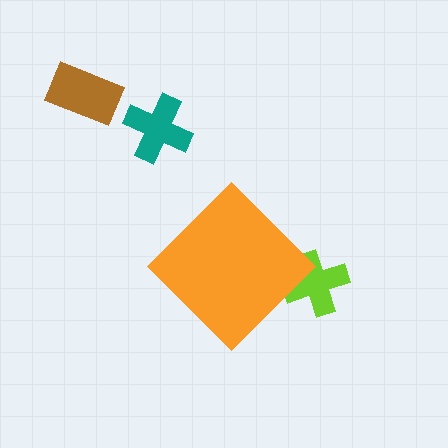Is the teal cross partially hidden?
No, the teal cross is fully visible.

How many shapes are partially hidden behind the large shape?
1 shape is partially hidden.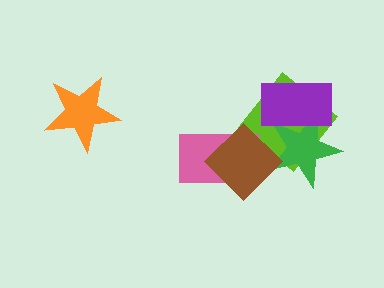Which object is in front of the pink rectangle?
The brown diamond is in front of the pink rectangle.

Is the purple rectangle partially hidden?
No, no other shape covers it.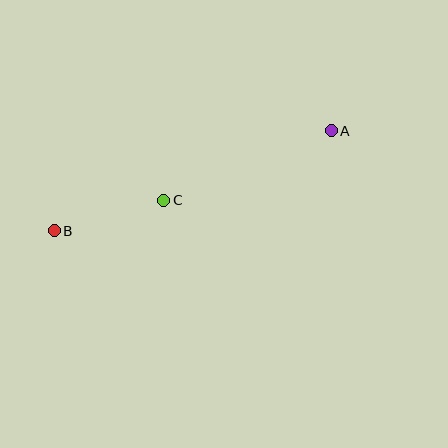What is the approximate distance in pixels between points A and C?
The distance between A and C is approximately 182 pixels.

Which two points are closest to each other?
Points B and C are closest to each other.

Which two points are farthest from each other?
Points A and B are farthest from each other.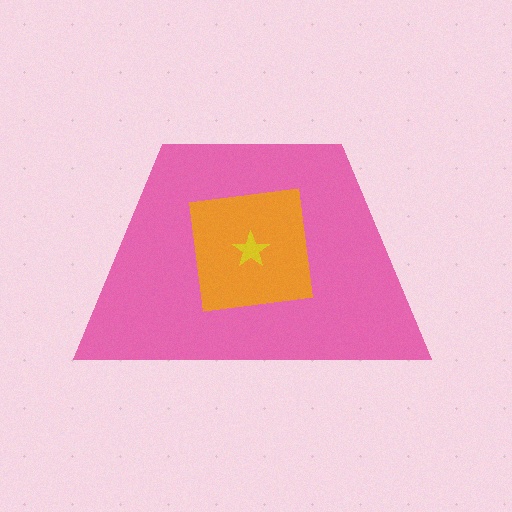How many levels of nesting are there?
3.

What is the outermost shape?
The pink trapezoid.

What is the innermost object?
The yellow star.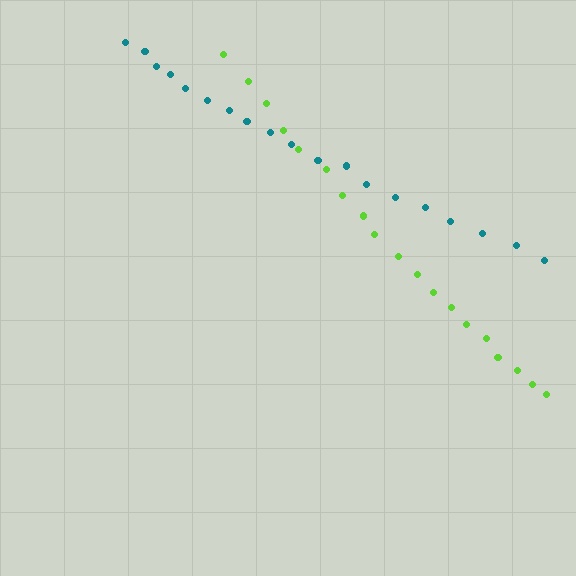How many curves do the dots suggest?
There are 2 distinct paths.